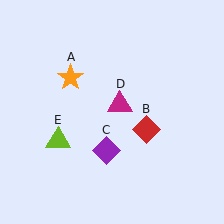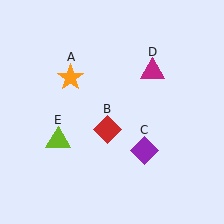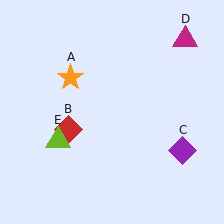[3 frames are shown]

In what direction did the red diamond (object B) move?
The red diamond (object B) moved left.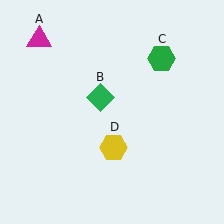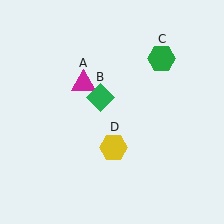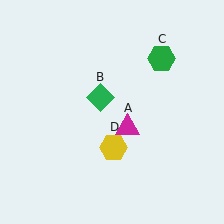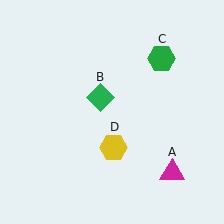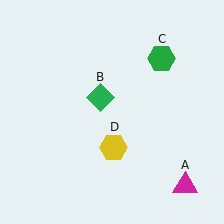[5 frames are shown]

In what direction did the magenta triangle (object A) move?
The magenta triangle (object A) moved down and to the right.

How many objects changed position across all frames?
1 object changed position: magenta triangle (object A).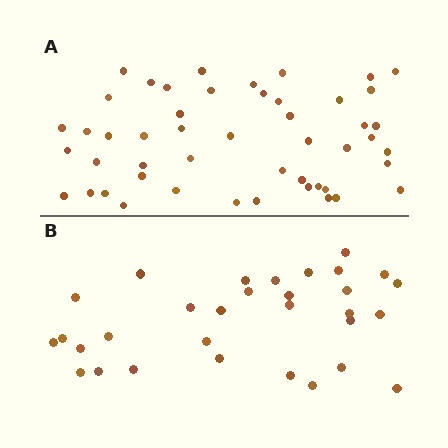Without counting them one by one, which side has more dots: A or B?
Region A (the top region) has more dots.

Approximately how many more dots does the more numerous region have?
Region A has approximately 20 more dots than region B.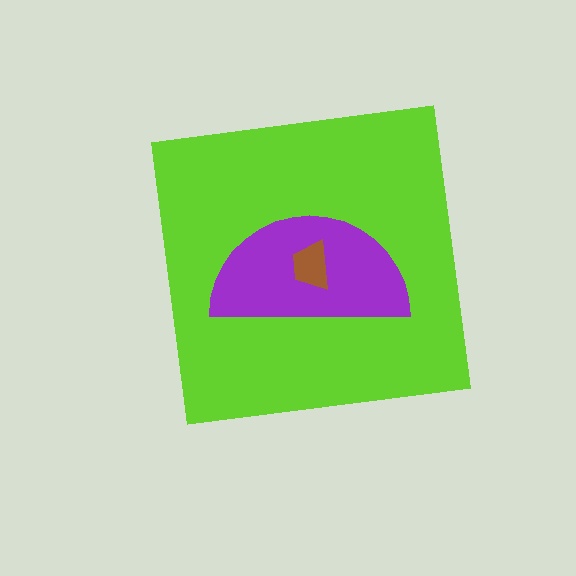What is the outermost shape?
The lime square.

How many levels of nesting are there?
3.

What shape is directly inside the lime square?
The purple semicircle.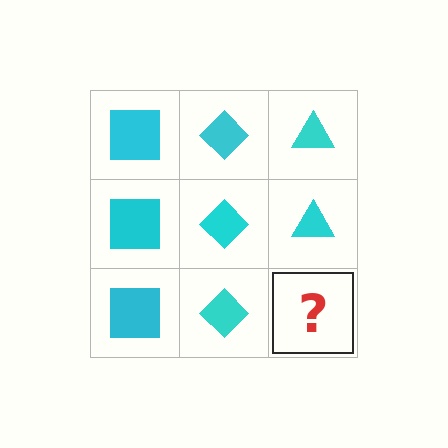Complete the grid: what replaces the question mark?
The question mark should be replaced with a cyan triangle.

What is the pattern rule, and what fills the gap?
The rule is that each column has a consistent shape. The gap should be filled with a cyan triangle.